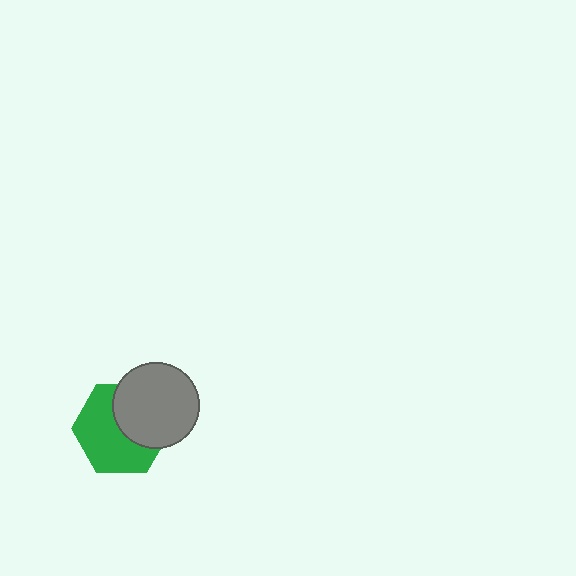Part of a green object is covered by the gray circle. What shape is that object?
It is a hexagon.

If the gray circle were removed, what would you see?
You would see the complete green hexagon.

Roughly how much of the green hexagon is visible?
About half of it is visible (roughly 59%).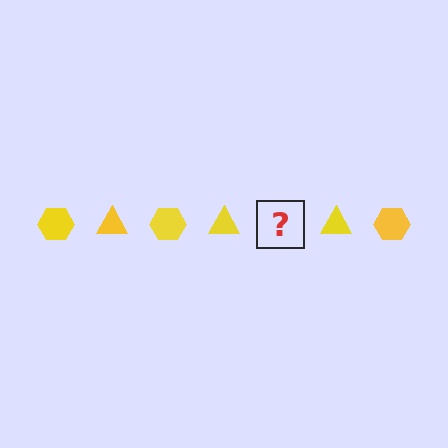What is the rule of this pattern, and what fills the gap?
The rule is that the pattern cycles through hexagon, triangle shapes in yellow. The gap should be filled with a yellow hexagon.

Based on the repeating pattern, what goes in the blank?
The blank should be a yellow hexagon.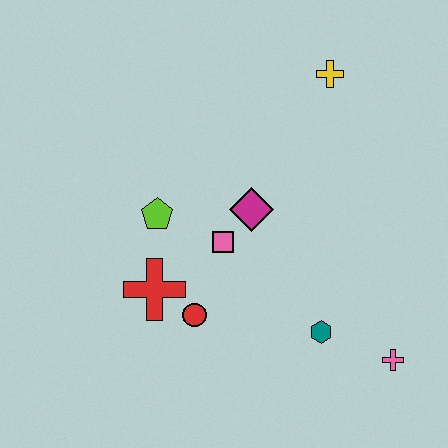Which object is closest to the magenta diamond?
The pink square is closest to the magenta diamond.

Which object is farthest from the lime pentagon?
The pink cross is farthest from the lime pentagon.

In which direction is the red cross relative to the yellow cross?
The red cross is below the yellow cross.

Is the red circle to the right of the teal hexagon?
No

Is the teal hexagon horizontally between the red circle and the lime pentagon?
No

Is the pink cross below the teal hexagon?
Yes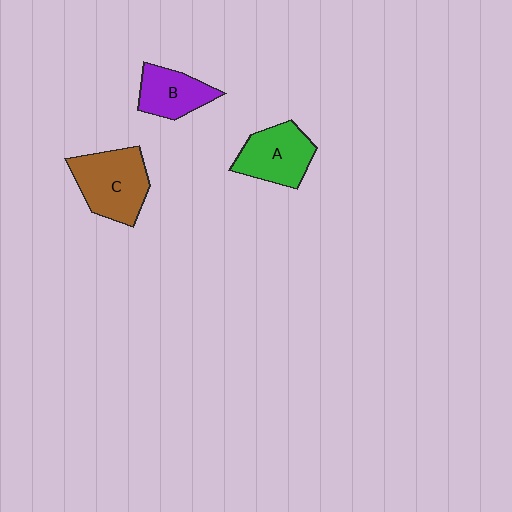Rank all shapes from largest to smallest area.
From largest to smallest: C (brown), A (green), B (purple).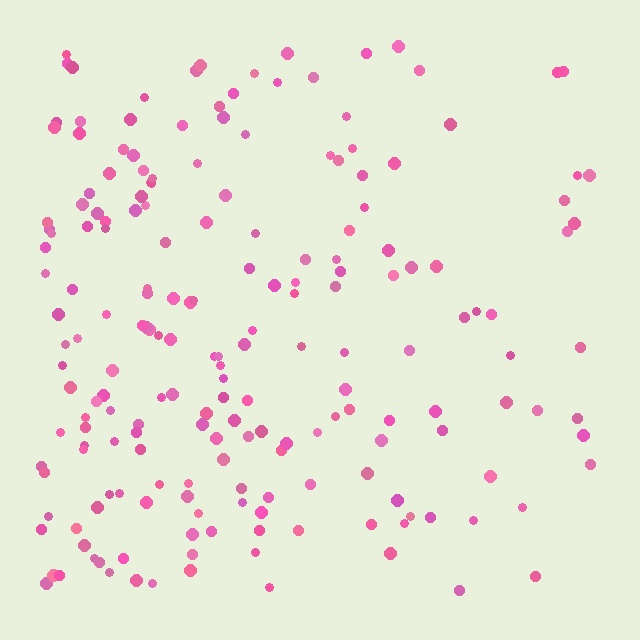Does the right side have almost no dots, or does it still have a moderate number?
Still a moderate number, just noticeably fewer than the left.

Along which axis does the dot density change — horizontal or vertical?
Horizontal.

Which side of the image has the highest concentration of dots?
The left.